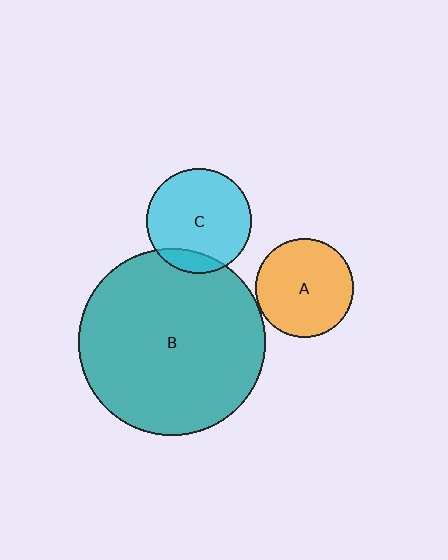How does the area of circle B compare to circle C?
Approximately 3.1 times.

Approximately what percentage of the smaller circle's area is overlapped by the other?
Approximately 15%.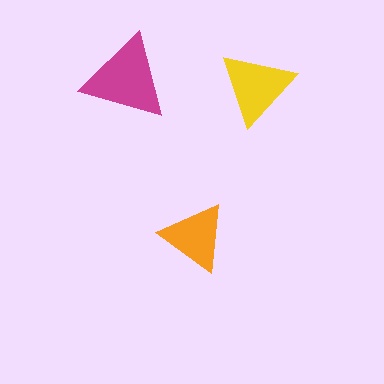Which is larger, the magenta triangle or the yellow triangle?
The magenta one.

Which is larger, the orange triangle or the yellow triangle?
The yellow one.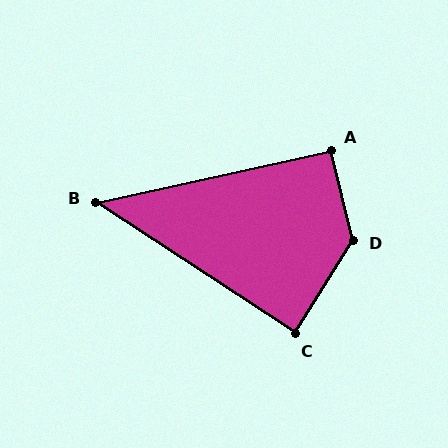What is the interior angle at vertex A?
Approximately 91 degrees (approximately right).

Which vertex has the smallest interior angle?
B, at approximately 46 degrees.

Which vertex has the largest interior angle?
D, at approximately 134 degrees.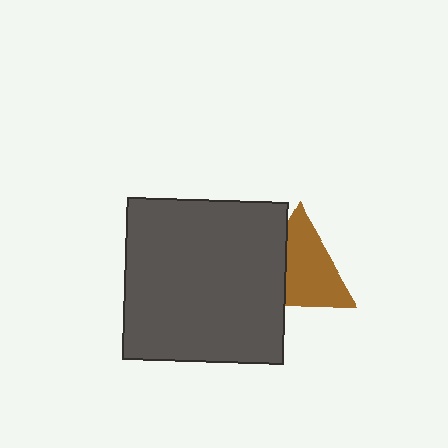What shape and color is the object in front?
The object in front is a dark gray square.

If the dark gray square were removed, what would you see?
You would see the complete brown triangle.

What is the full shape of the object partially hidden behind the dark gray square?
The partially hidden object is a brown triangle.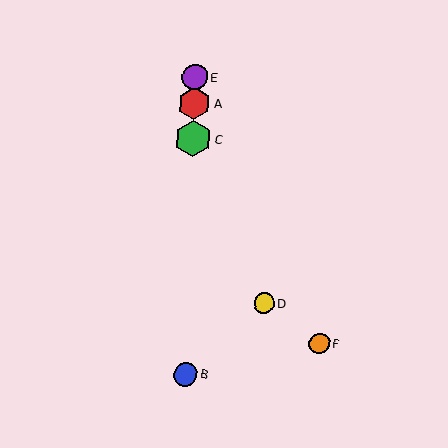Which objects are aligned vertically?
Objects A, B, C, E are aligned vertically.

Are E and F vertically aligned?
No, E is at x≈195 and F is at x≈319.